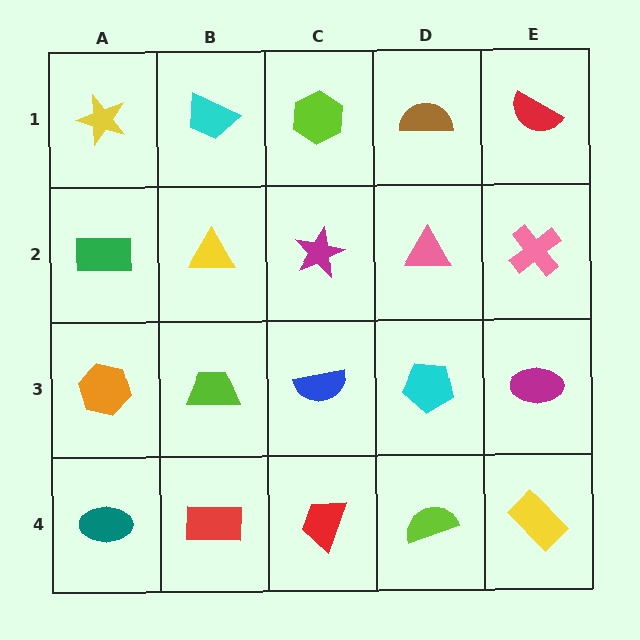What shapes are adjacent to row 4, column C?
A blue semicircle (row 3, column C), a red rectangle (row 4, column B), a lime semicircle (row 4, column D).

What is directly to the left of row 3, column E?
A cyan pentagon.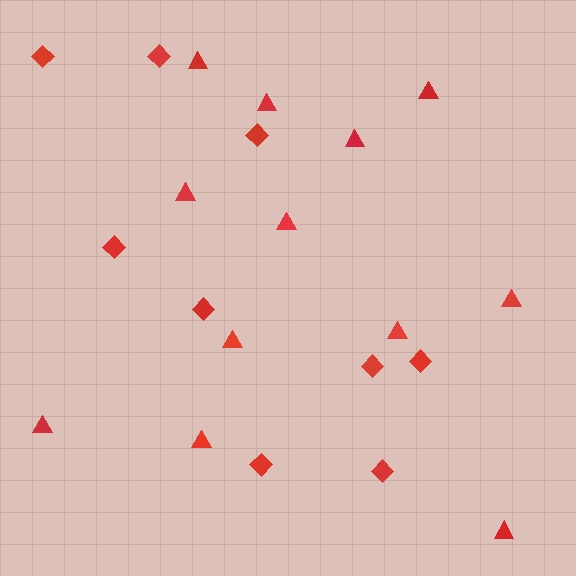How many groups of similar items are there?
There are 2 groups: one group of diamonds (9) and one group of triangles (12).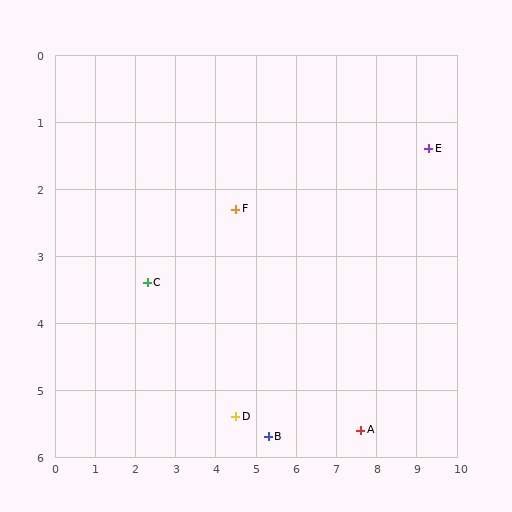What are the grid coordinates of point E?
Point E is at approximately (9.3, 1.4).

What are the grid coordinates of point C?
Point C is at approximately (2.3, 3.4).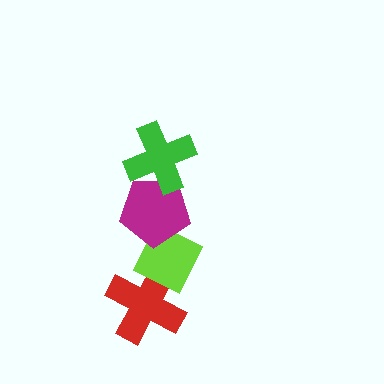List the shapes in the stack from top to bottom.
From top to bottom: the green cross, the magenta pentagon, the lime diamond, the red cross.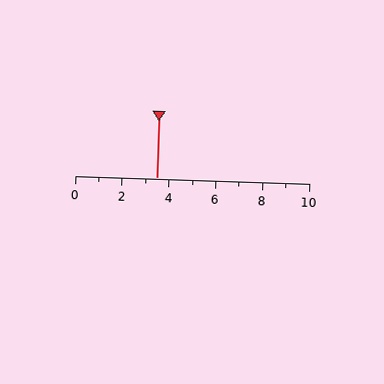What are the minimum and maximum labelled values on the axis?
The axis runs from 0 to 10.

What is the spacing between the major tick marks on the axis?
The major ticks are spaced 2 apart.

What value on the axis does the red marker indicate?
The marker indicates approximately 3.5.